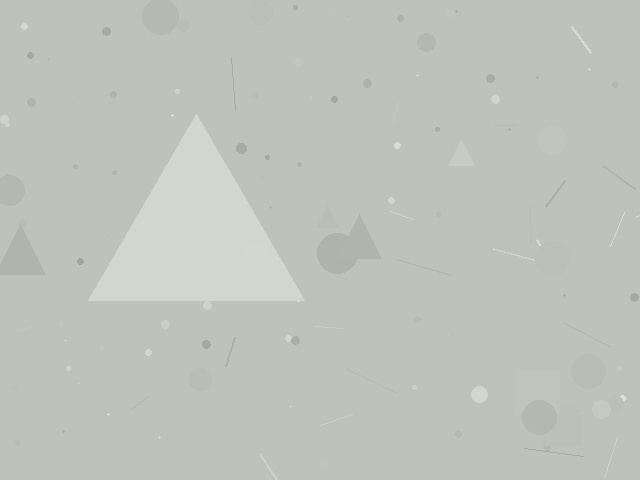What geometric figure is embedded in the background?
A triangle is embedded in the background.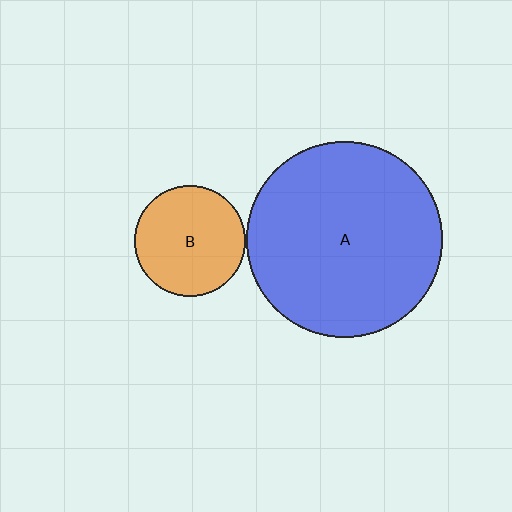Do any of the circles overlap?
No, none of the circles overlap.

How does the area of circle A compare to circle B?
Approximately 3.1 times.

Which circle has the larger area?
Circle A (blue).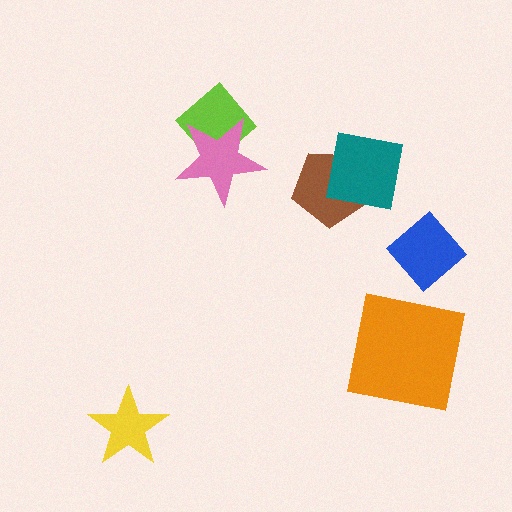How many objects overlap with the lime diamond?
1 object overlaps with the lime diamond.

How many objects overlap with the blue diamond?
0 objects overlap with the blue diamond.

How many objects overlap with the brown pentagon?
1 object overlaps with the brown pentagon.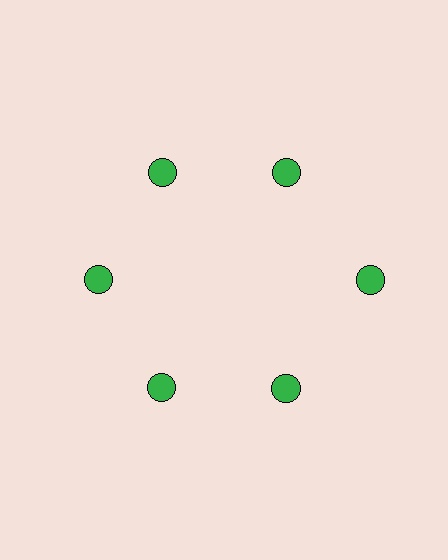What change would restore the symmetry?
The symmetry would be restored by moving it inward, back onto the ring so that all 6 circles sit at equal angles and equal distance from the center.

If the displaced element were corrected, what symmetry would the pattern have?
It would have 6-fold rotational symmetry — the pattern would map onto itself every 60 degrees.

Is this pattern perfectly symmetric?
No. The 6 green circles are arranged in a ring, but one element near the 3 o'clock position is pushed outward from the center, breaking the 6-fold rotational symmetry.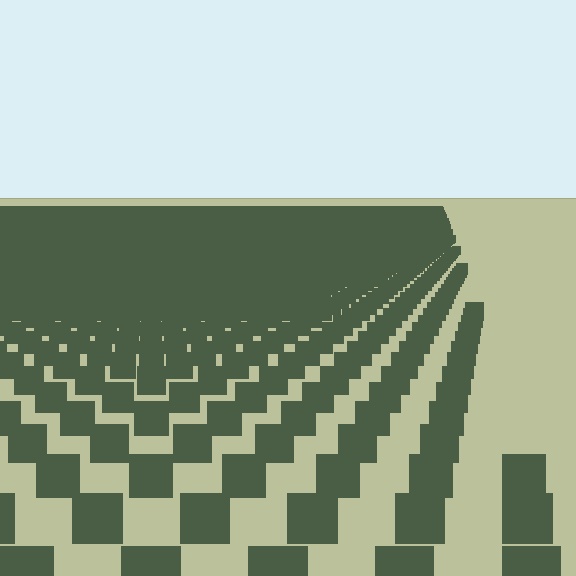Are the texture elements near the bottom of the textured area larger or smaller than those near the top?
Larger. Near the bottom, elements are closer to the viewer and appear at a bigger on-screen size.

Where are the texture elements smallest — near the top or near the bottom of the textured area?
Near the top.